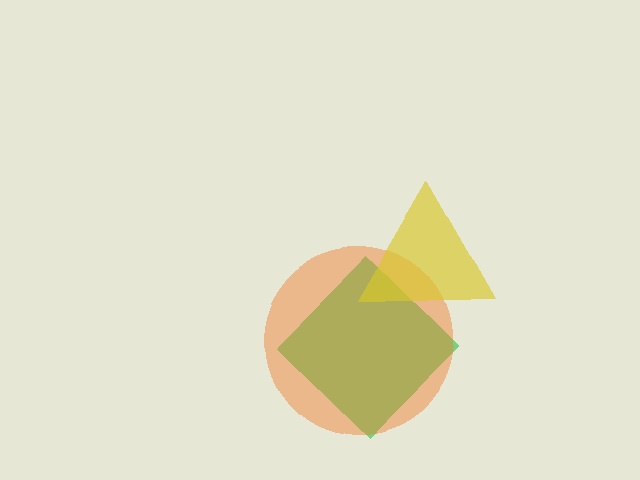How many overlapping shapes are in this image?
There are 3 overlapping shapes in the image.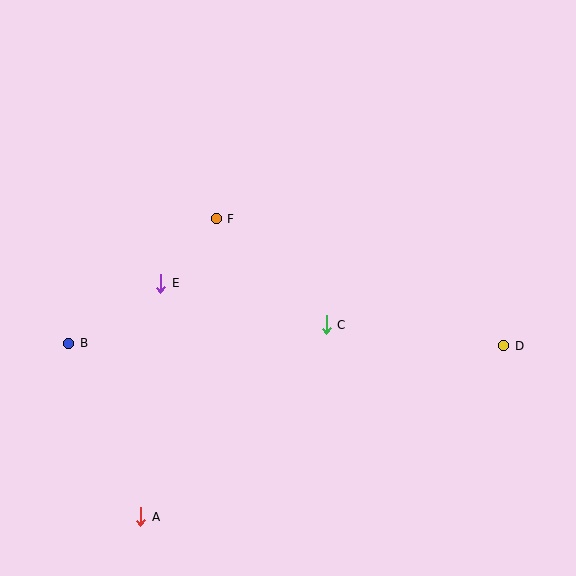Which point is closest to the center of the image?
Point C at (326, 325) is closest to the center.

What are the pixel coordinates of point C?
Point C is at (326, 325).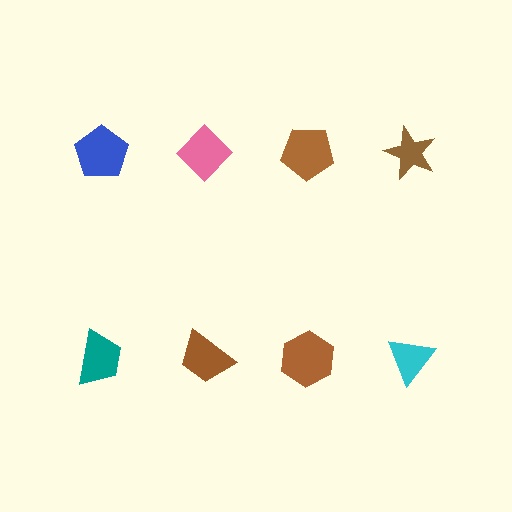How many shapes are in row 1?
4 shapes.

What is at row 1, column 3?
A brown pentagon.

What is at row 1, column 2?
A pink diamond.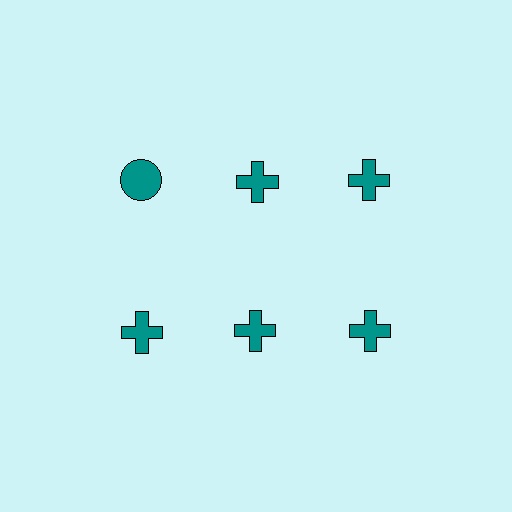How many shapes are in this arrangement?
There are 6 shapes arranged in a grid pattern.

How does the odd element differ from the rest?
It has a different shape: circle instead of cross.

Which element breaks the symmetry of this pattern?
The teal circle in the top row, leftmost column breaks the symmetry. All other shapes are teal crosses.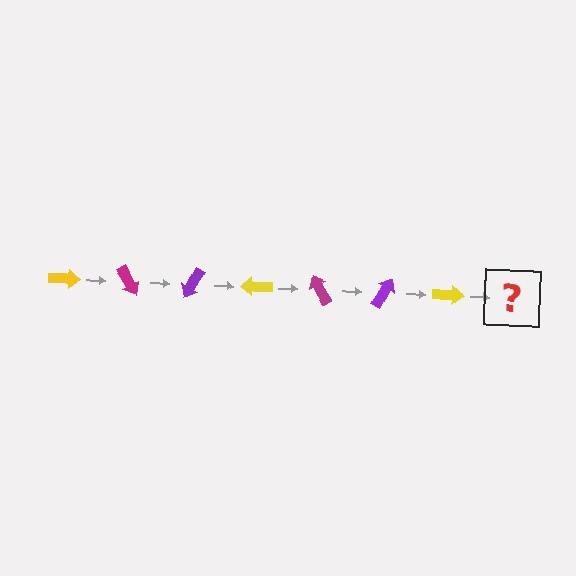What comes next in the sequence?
The next element should be a magenta arrow, rotated 420 degrees from the start.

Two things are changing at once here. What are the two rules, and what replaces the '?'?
The two rules are that it rotates 60 degrees each step and the color cycles through yellow, magenta, and purple. The '?' should be a magenta arrow, rotated 420 degrees from the start.